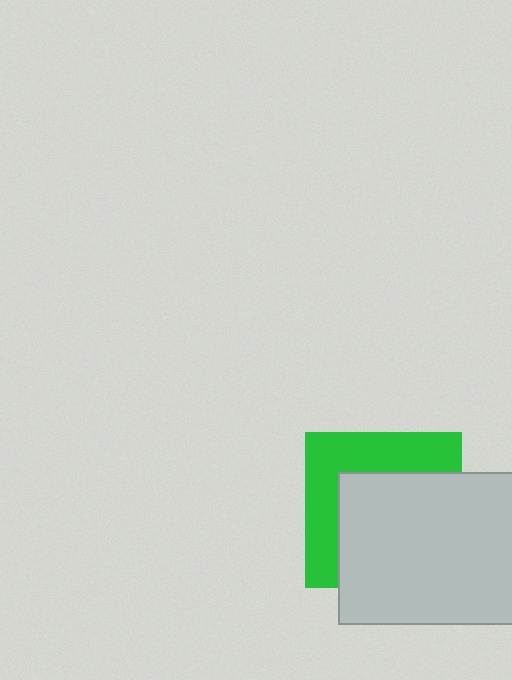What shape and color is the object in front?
The object in front is a light gray rectangle.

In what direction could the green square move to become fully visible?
The green square could move toward the upper-left. That would shift it out from behind the light gray rectangle entirely.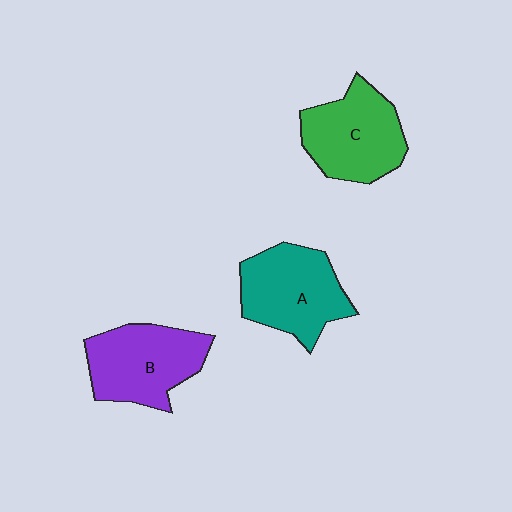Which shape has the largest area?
Shape A (teal).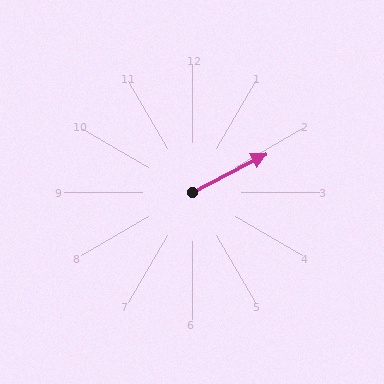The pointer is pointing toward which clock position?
Roughly 2 o'clock.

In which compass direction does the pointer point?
Northeast.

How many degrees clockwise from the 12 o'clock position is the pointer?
Approximately 63 degrees.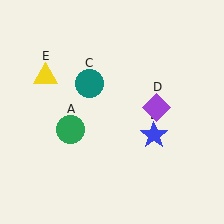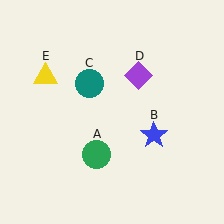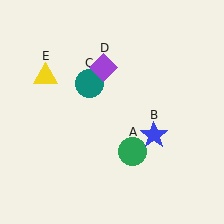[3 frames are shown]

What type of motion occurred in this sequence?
The green circle (object A), purple diamond (object D) rotated counterclockwise around the center of the scene.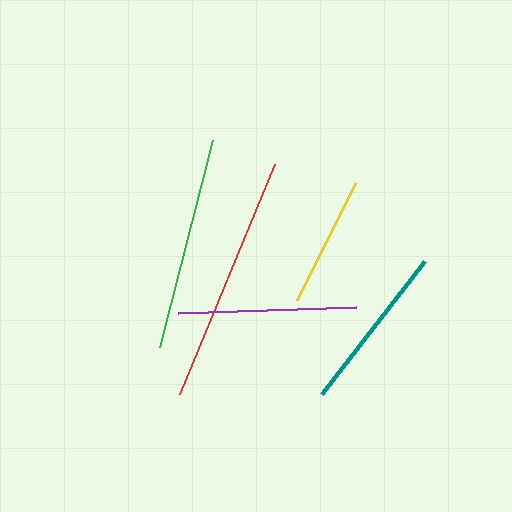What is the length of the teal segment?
The teal segment is approximately 169 pixels long.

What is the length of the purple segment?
The purple segment is approximately 178 pixels long.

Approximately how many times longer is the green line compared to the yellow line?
The green line is approximately 1.6 times the length of the yellow line.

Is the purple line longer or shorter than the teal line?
The purple line is longer than the teal line.